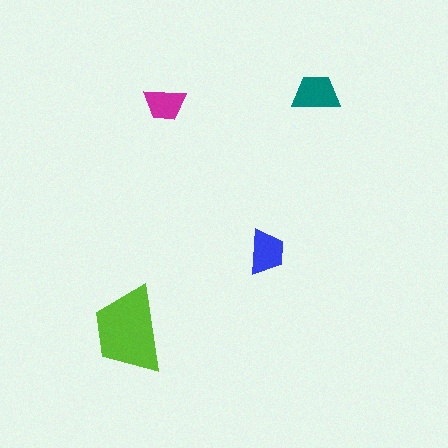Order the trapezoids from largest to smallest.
the lime one, the teal one, the blue one, the magenta one.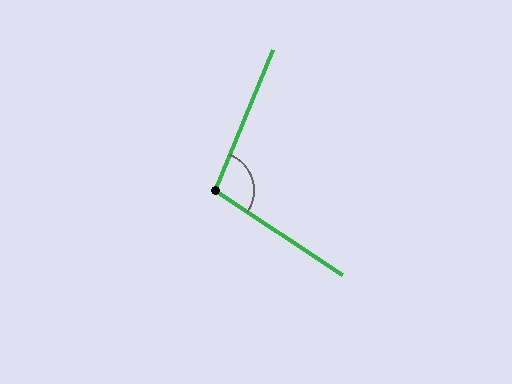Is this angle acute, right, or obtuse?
It is obtuse.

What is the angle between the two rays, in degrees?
Approximately 101 degrees.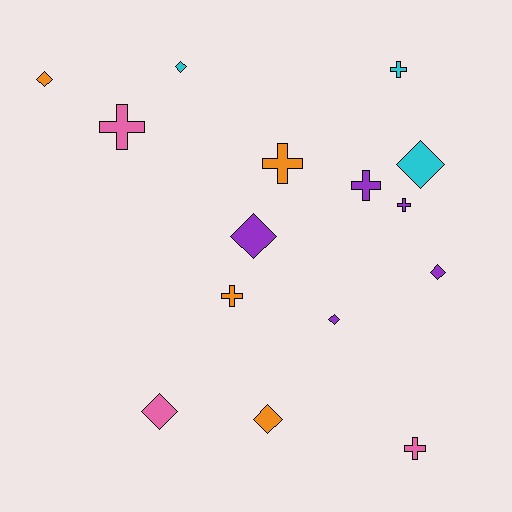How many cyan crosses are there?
There is 1 cyan cross.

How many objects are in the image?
There are 15 objects.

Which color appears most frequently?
Purple, with 5 objects.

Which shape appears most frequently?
Diamond, with 8 objects.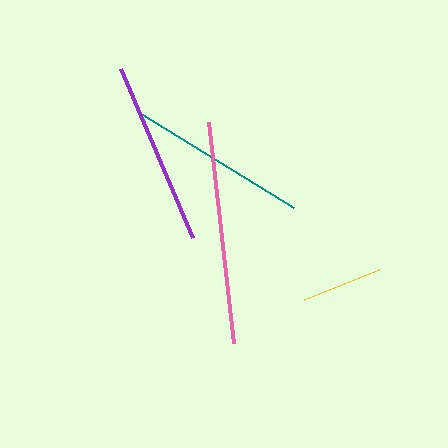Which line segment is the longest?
The pink line is the longest at approximately 223 pixels.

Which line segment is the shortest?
The yellow line is the shortest at approximately 81 pixels.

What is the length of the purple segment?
The purple segment is approximately 184 pixels long.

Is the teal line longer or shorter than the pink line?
The pink line is longer than the teal line.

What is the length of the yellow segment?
The yellow segment is approximately 81 pixels long.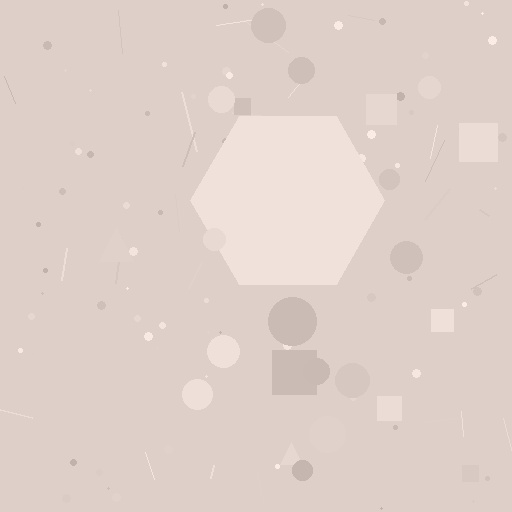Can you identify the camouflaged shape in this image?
The camouflaged shape is a hexagon.